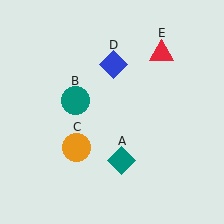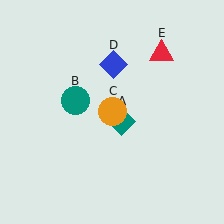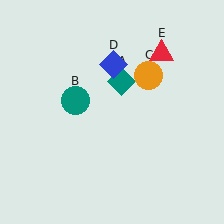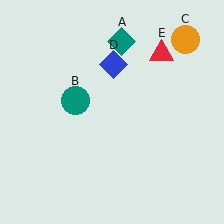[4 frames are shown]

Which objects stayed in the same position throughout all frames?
Teal circle (object B) and blue diamond (object D) and red triangle (object E) remained stationary.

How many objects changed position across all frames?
2 objects changed position: teal diamond (object A), orange circle (object C).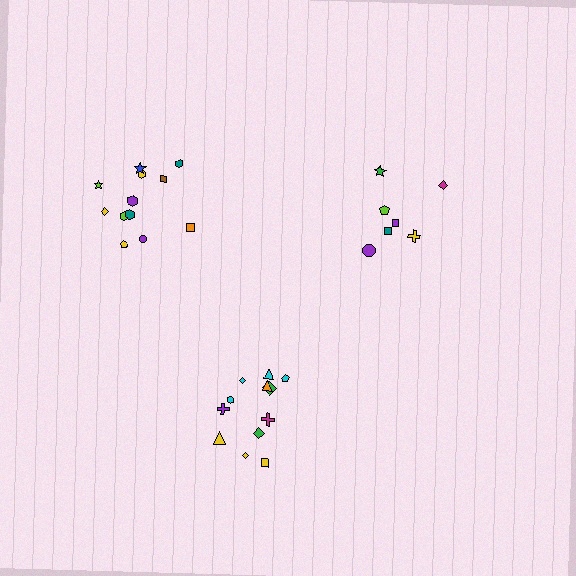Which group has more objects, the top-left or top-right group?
The top-left group.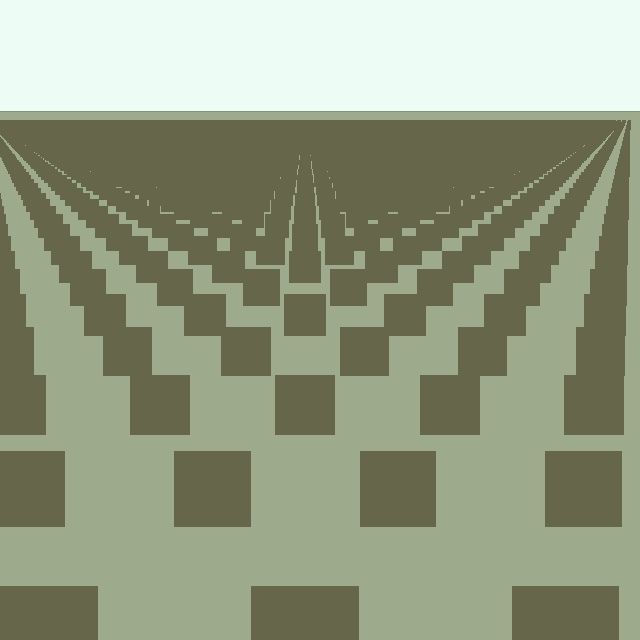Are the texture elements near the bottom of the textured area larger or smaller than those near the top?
Larger. Near the bottom, elements are closer to the viewer and appear at a bigger on-screen size.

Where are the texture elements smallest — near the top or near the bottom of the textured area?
Near the top.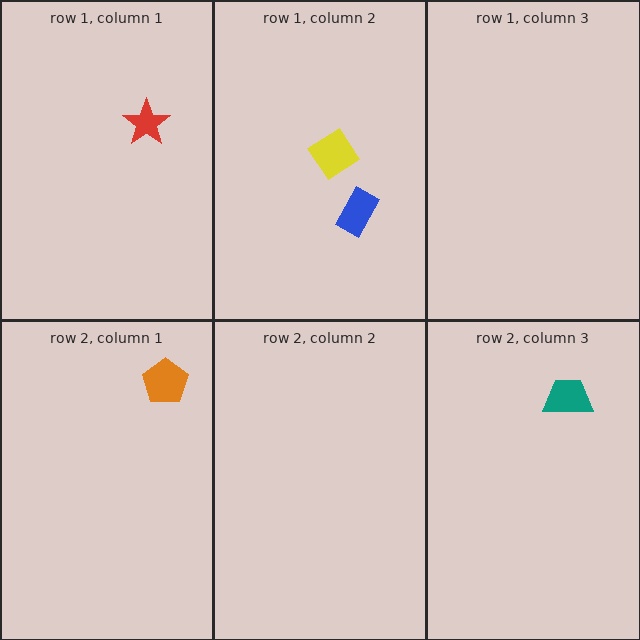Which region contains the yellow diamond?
The row 1, column 2 region.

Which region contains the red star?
The row 1, column 1 region.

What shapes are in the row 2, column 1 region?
The orange pentagon.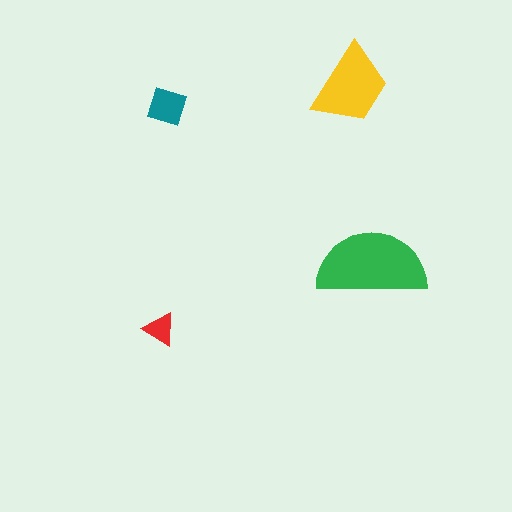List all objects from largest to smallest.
The green semicircle, the yellow trapezoid, the teal square, the red triangle.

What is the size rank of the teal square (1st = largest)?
3rd.